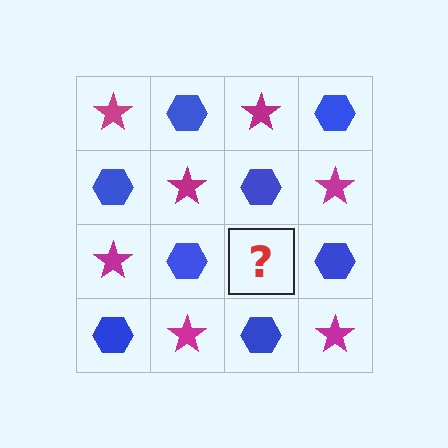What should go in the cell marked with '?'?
The missing cell should contain a magenta star.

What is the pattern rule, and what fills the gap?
The rule is that it alternates magenta star and blue hexagon in a checkerboard pattern. The gap should be filled with a magenta star.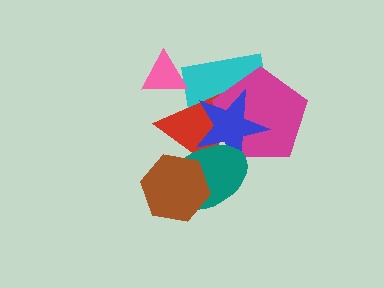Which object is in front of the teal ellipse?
The brown hexagon is in front of the teal ellipse.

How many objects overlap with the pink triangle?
1 object overlaps with the pink triangle.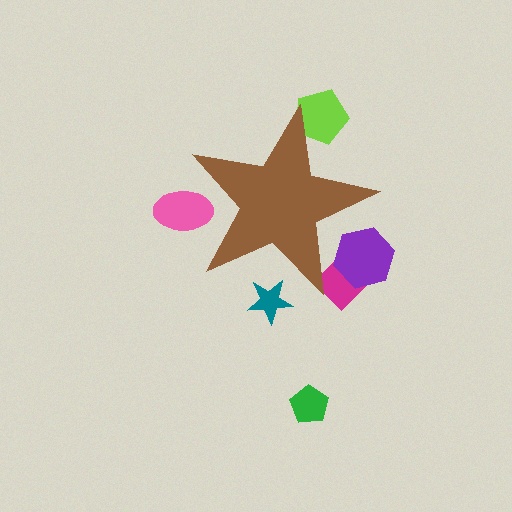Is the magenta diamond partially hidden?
Yes, the magenta diamond is partially hidden behind the brown star.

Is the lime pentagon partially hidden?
Yes, the lime pentagon is partially hidden behind the brown star.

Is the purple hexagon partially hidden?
Yes, the purple hexagon is partially hidden behind the brown star.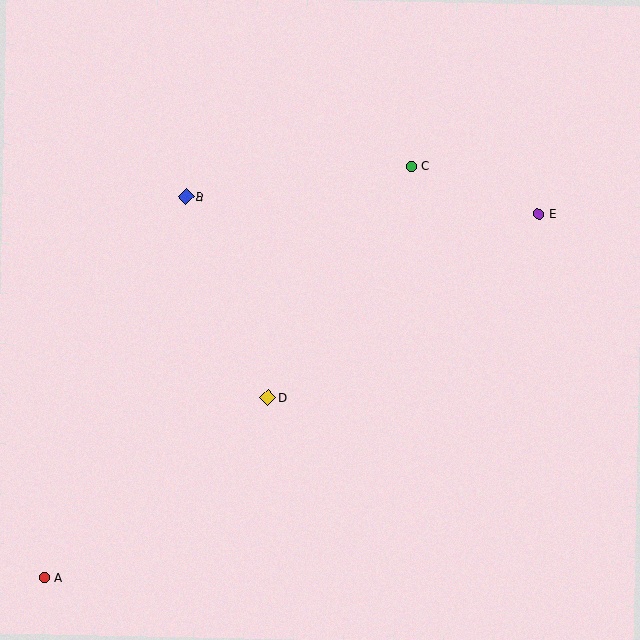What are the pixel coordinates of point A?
Point A is at (44, 577).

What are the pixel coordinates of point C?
Point C is at (412, 166).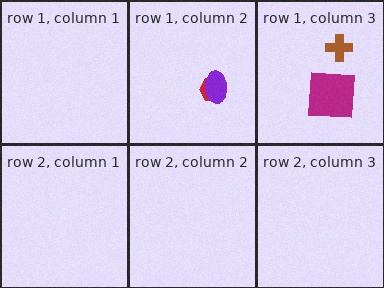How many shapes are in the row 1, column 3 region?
2.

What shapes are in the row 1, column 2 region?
The red hexagon, the purple ellipse.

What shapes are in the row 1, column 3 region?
The magenta square, the brown cross.